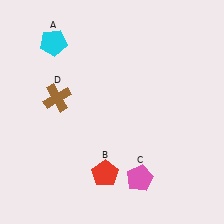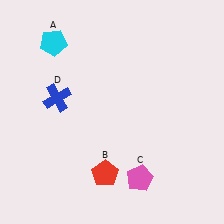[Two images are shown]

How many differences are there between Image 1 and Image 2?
There is 1 difference between the two images.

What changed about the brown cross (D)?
In Image 1, D is brown. In Image 2, it changed to blue.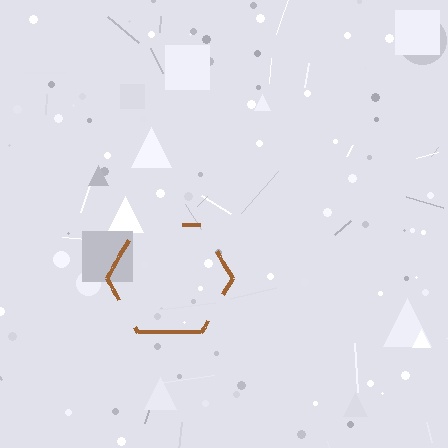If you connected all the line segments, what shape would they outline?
They would outline a hexagon.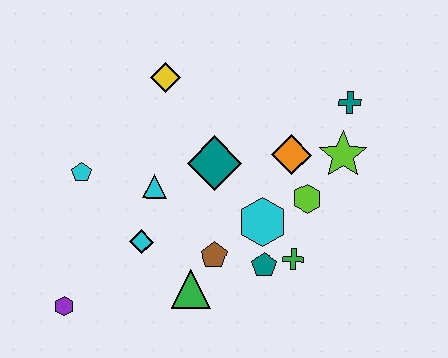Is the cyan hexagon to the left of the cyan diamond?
No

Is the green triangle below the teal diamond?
Yes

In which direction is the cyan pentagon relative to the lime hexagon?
The cyan pentagon is to the left of the lime hexagon.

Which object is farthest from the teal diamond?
The purple hexagon is farthest from the teal diamond.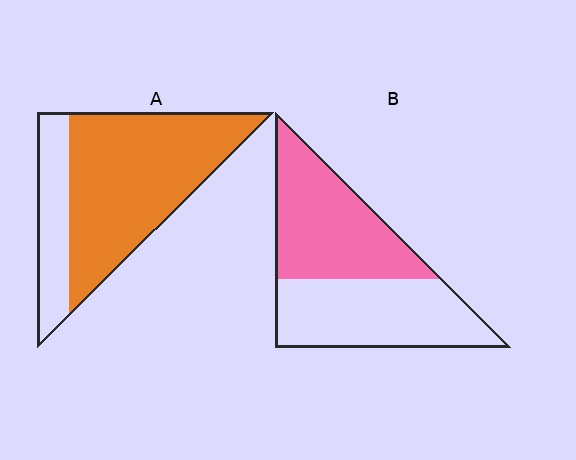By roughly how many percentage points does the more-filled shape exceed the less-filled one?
By roughly 25 percentage points (A over B).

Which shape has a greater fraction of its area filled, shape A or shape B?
Shape A.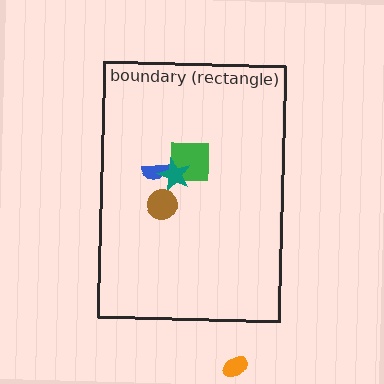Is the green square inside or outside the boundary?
Inside.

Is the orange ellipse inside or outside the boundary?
Outside.